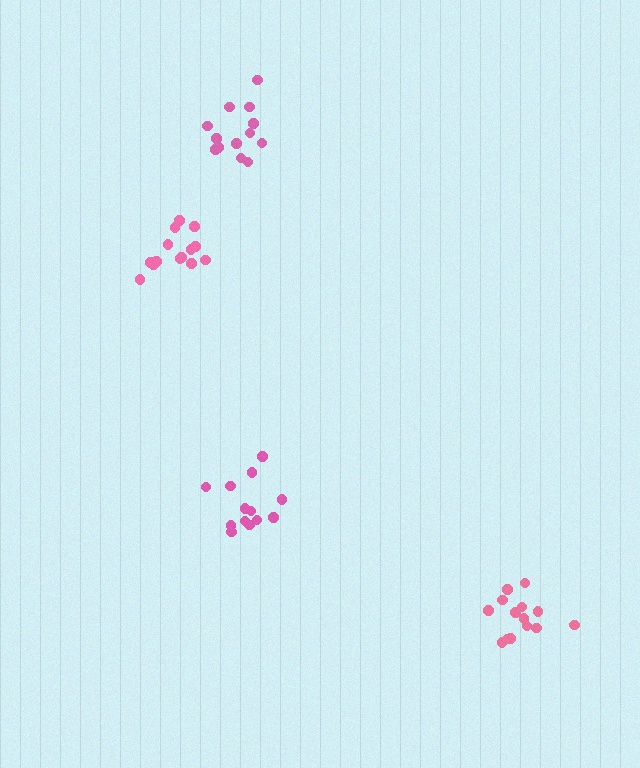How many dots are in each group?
Group 1: 14 dots, Group 2: 13 dots, Group 3: 13 dots, Group 4: 14 dots (54 total).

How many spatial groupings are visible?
There are 4 spatial groupings.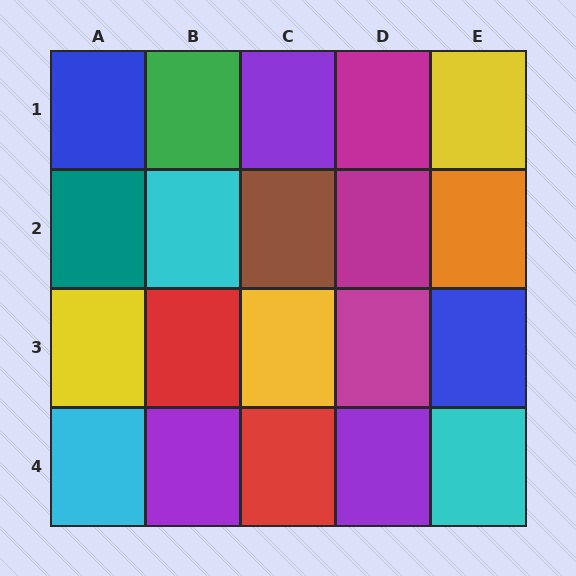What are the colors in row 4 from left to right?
Cyan, purple, red, purple, cyan.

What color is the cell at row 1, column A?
Blue.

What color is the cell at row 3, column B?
Red.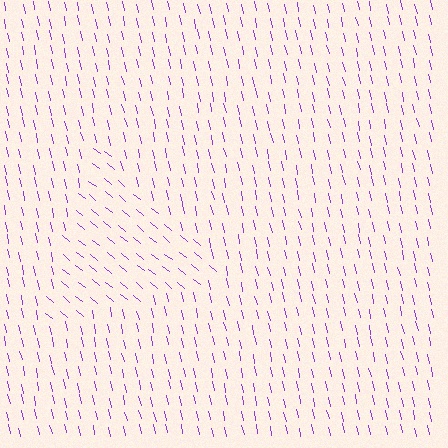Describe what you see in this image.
The image is filled with small purple line segments. A triangle region in the image has lines oriented differently from the surrounding lines, creating a visible texture boundary.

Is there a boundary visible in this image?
Yes, there is a texture boundary formed by a change in line orientation.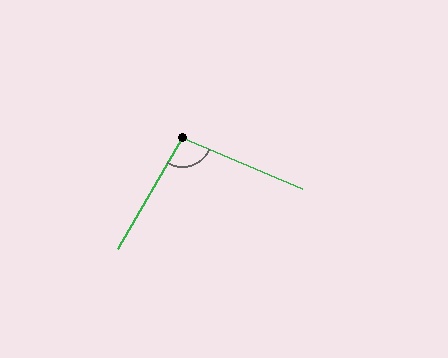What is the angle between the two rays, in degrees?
Approximately 97 degrees.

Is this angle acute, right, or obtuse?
It is obtuse.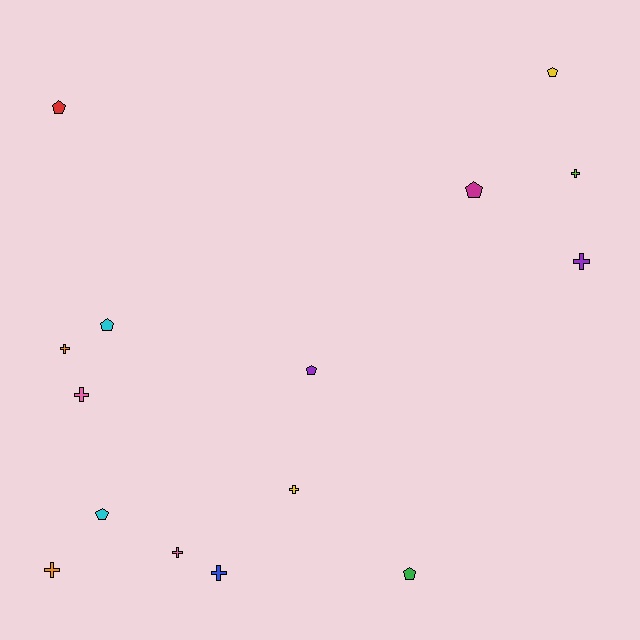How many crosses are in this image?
There are 8 crosses.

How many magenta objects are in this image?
There is 1 magenta object.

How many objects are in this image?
There are 15 objects.